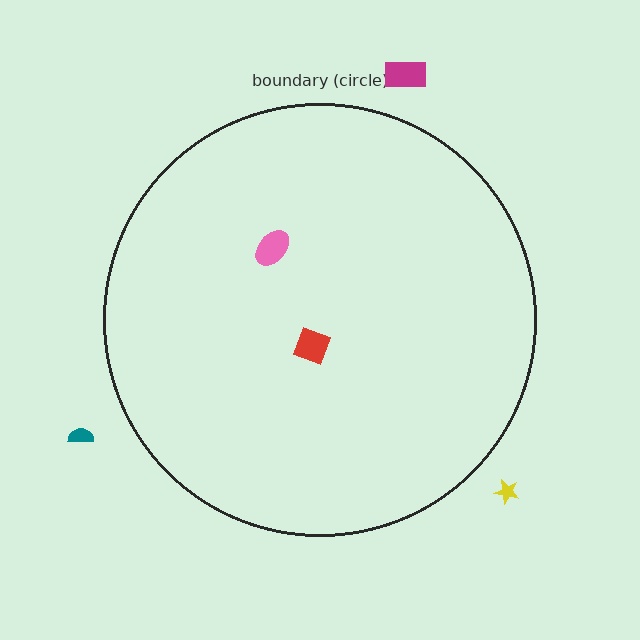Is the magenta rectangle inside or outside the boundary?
Outside.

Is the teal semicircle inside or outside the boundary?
Outside.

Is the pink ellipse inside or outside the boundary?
Inside.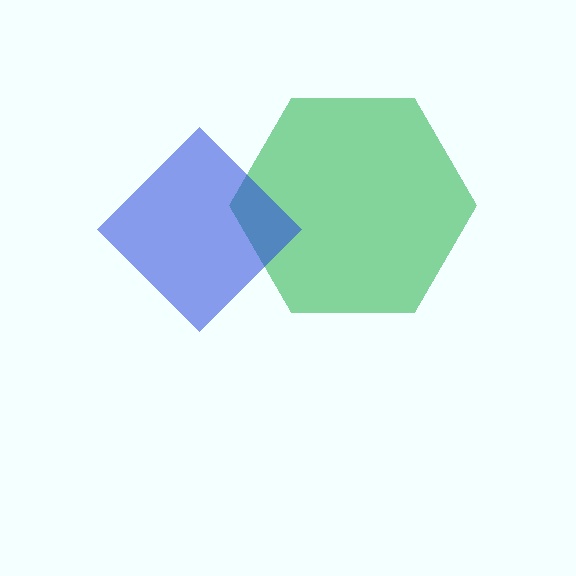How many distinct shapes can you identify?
There are 2 distinct shapes: a green hexagon, a blue diamond.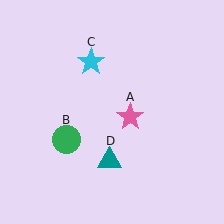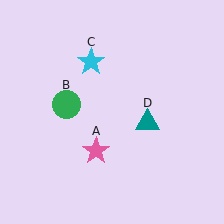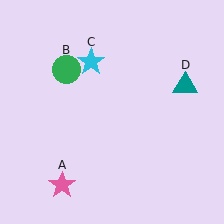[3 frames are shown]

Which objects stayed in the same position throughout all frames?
Cyan star (object C) remained stationary.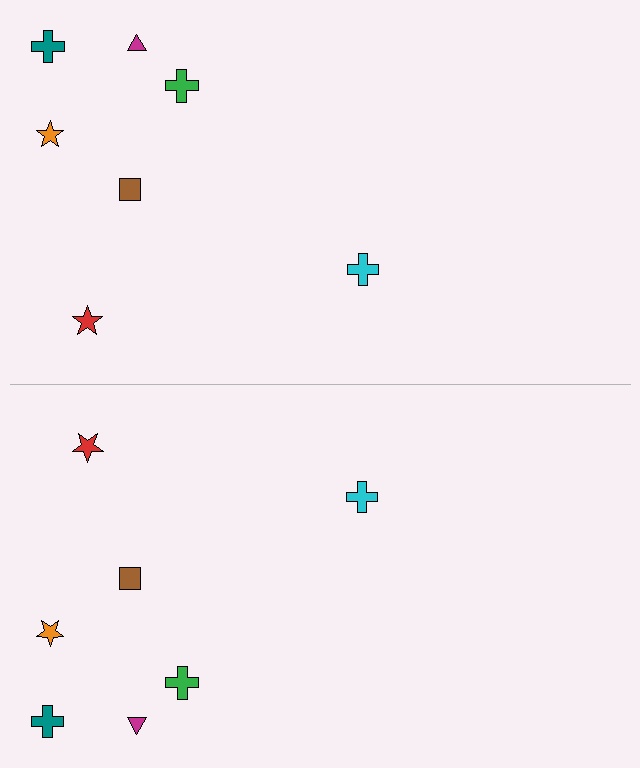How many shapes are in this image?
There are 14 shapes in this image.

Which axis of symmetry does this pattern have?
The pattern has a horizontal axis of symmetry running through the center of the image.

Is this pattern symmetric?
Yes, this pattern has bilateral (reflection) symmetry.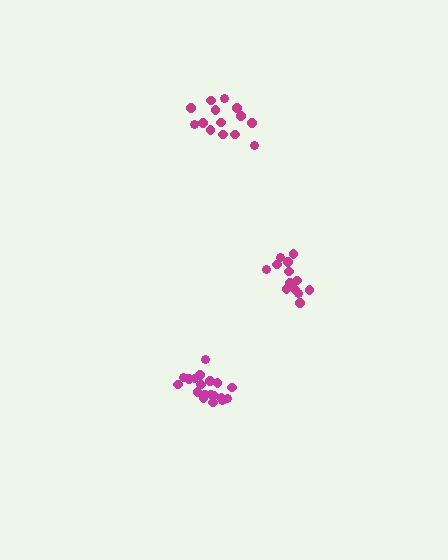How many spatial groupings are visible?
There are 3 spatial groupings.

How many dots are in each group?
Group 1: 13 dots, Group 2: 14 dots, Group 3: 19 dots (46 total).